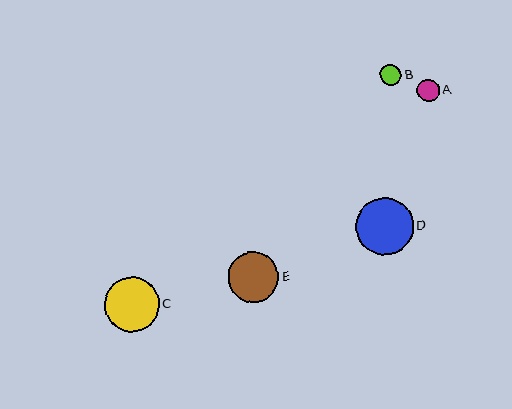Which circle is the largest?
Circle D is the largest with a size of approximately 58 pixels.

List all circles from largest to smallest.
From largest to smallest: D, C, E, A, B.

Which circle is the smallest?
Circle B is the smallest with a size of approximately 21 pixels.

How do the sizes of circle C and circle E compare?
Circle C and circle E are approximately the same size.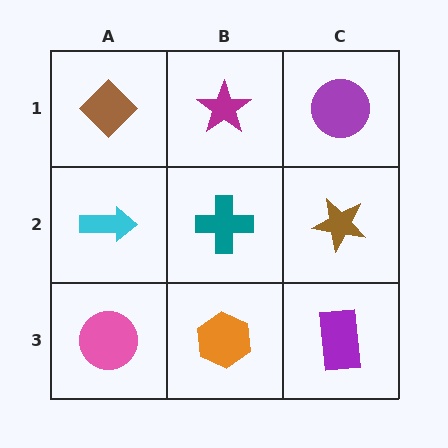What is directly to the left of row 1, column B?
A brown diamond.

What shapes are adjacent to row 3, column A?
A cyan arrow (row 2, column A), an orange hexagon (row 3, column B).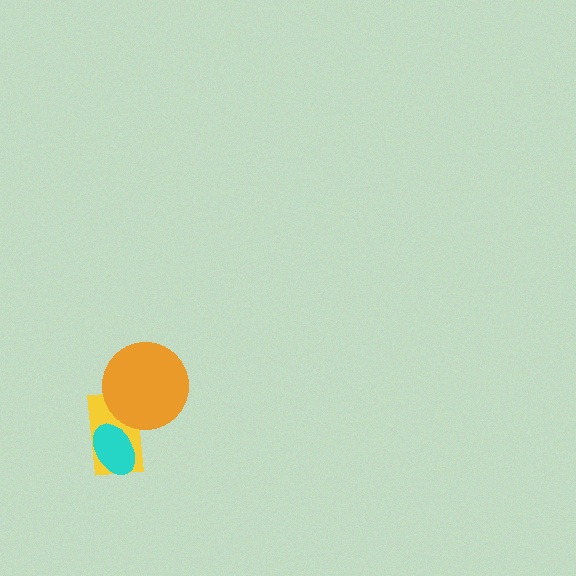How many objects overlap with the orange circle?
1 object overlaps with the orange circle.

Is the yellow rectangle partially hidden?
Yes, it is partially covered by another shape.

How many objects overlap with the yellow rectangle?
2 objects overlap with the yellow rectangle.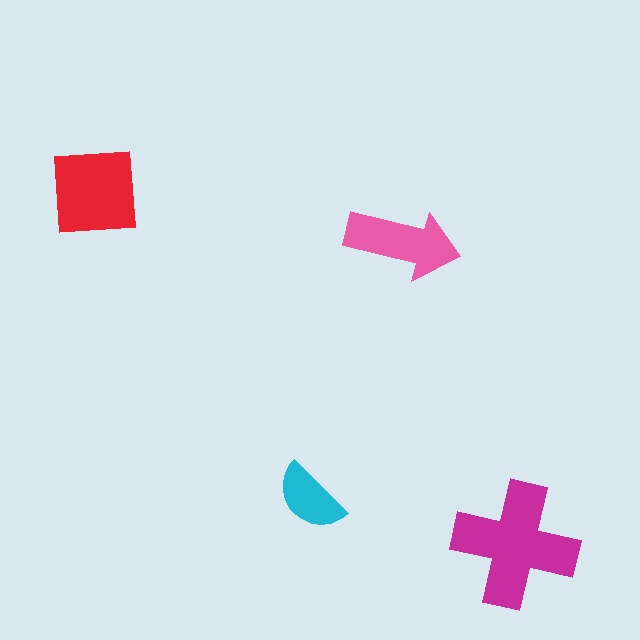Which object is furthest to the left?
The red square is leftmost.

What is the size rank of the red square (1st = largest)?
2nd.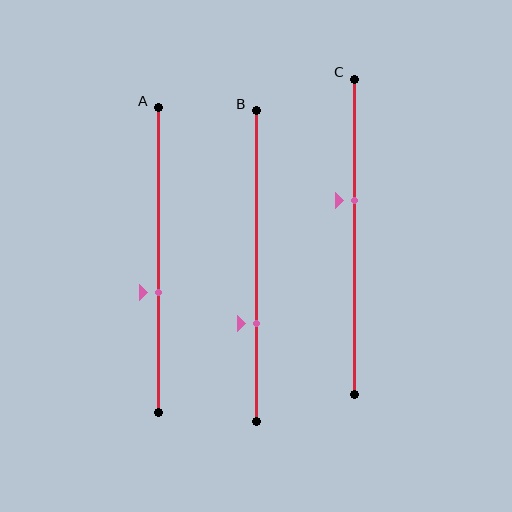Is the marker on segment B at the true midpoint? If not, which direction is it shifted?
No, the marker on segment B is shifted downward by about 19% of the segment length.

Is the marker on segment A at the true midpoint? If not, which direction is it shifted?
No, the marker on segment A is shifted downward by about 11% of the segment length.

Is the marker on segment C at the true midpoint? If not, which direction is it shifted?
No, the marker on segment C is shifted upward by about 12% of the segment length.